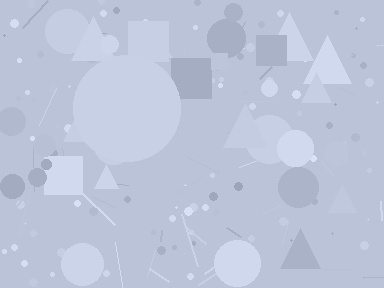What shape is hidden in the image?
A circle is hidden in the image.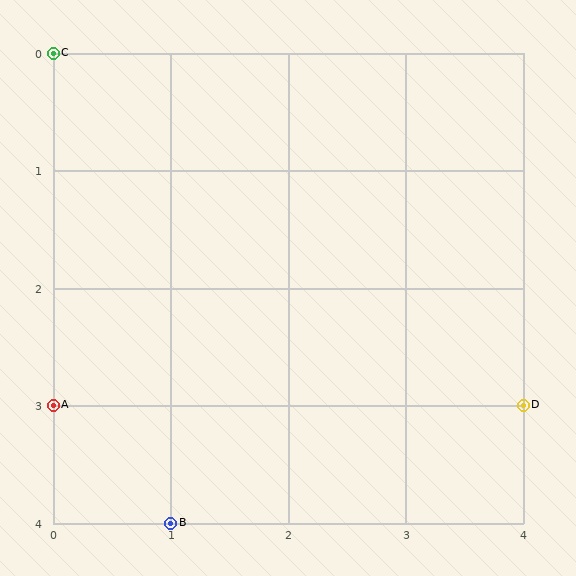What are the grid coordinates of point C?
Point C is at grid coordinates (0, 0).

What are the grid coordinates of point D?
Point D is at grid coordinates (4, 3).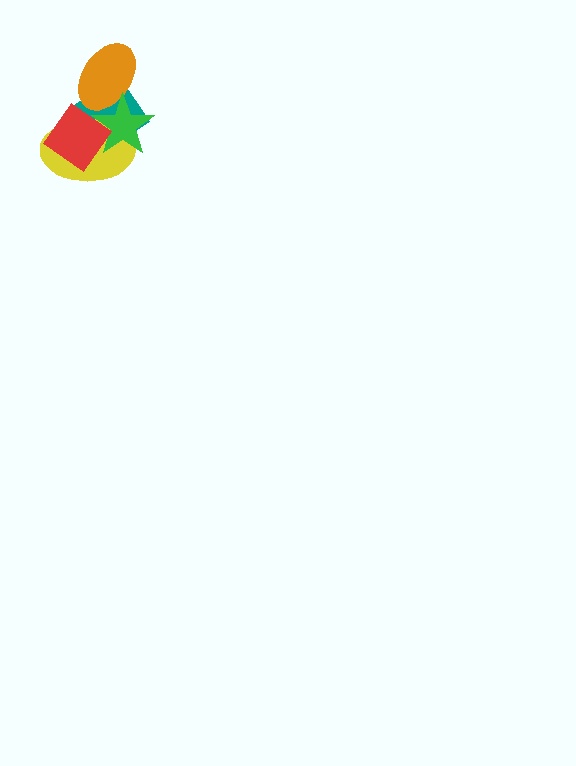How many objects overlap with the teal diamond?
4 objects overlap with the teal diamond.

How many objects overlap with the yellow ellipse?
3 objects overlap with the yellow ellipse.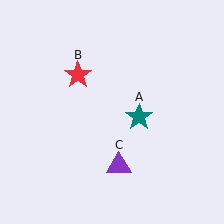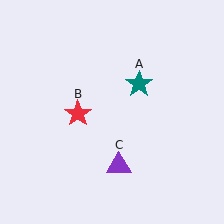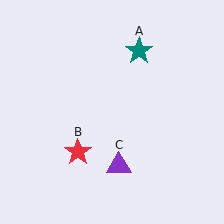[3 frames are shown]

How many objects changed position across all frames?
2 objects changed position: teal star (object A), red star (object B).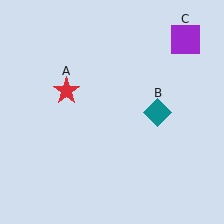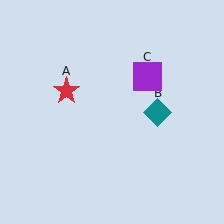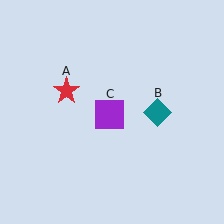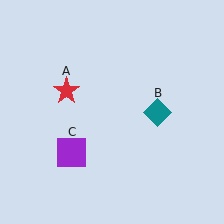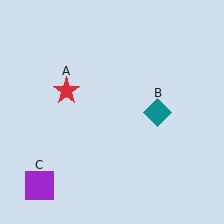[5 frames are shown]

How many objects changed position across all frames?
1 object changed position: purple square (object C).